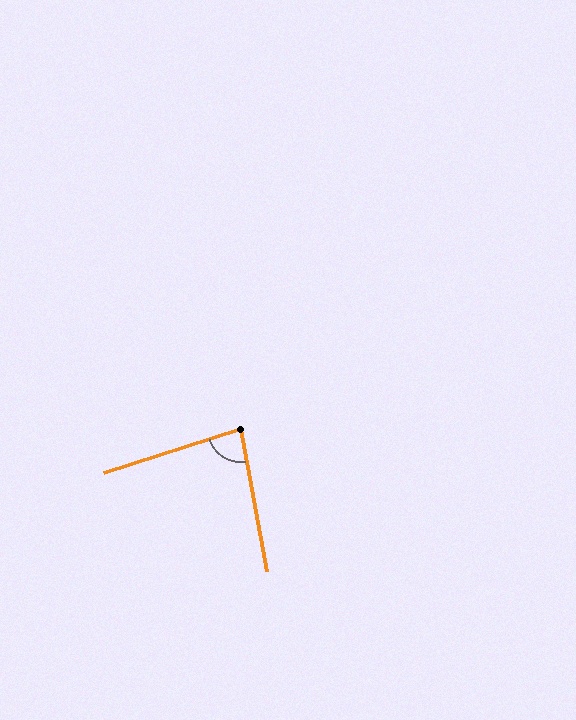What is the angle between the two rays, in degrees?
Approximately 83 degrees.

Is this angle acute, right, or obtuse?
It is acute.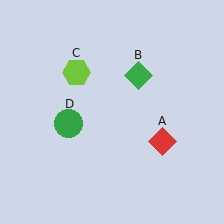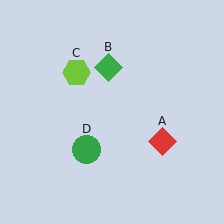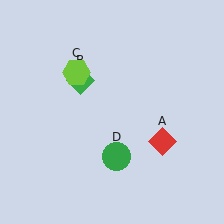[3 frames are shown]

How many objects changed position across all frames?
2 objects changed position: green diamond (object B), green circle (object D).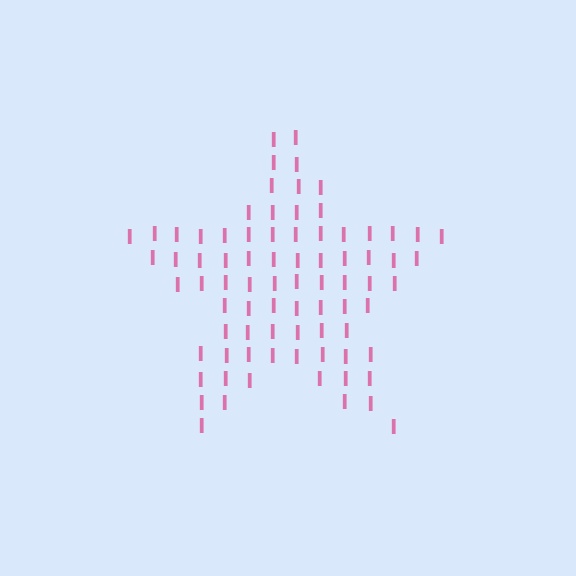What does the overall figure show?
The overall figure shows a star.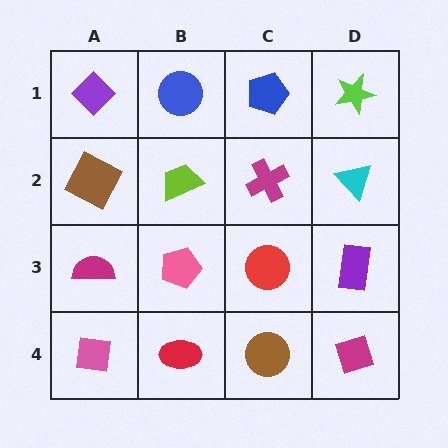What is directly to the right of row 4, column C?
A magenta diamond.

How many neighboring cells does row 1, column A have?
2.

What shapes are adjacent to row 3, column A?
A brown square (row 2, column A), a pink square (row 4, column A), a pink pentagon (row 3, column B).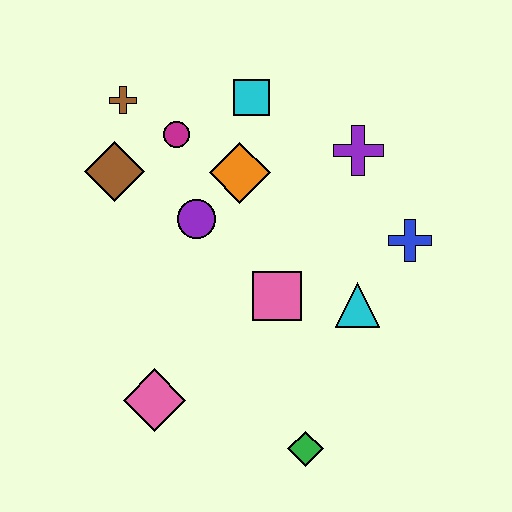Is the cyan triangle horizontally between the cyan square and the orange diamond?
No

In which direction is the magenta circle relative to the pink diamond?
The magenta circle is above the pink diamond.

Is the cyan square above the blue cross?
Yes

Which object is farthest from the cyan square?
The green diamond is farthest from the cyan square.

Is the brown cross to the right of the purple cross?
No